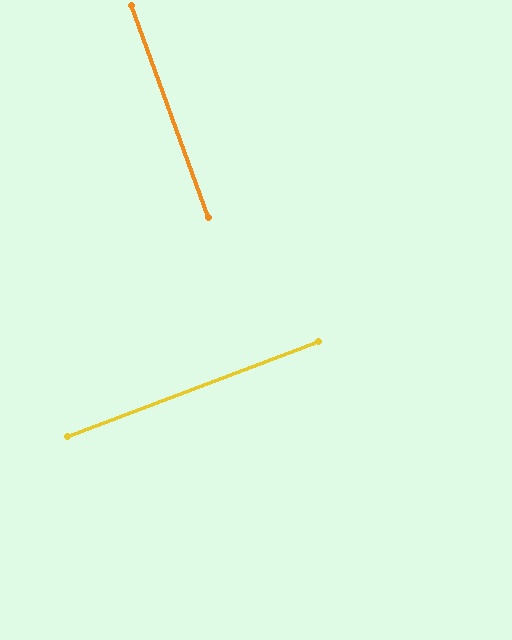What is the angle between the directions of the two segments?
Approximately 89 degrees.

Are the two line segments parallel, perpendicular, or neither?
Perpendicular — they meet at approximately 89°.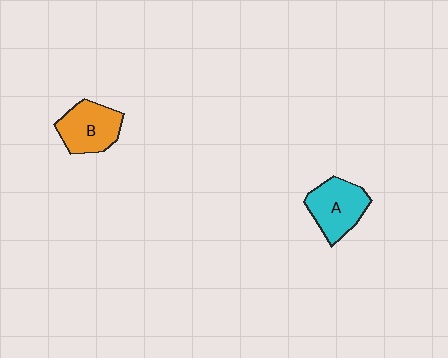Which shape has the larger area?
Shape A (cyan).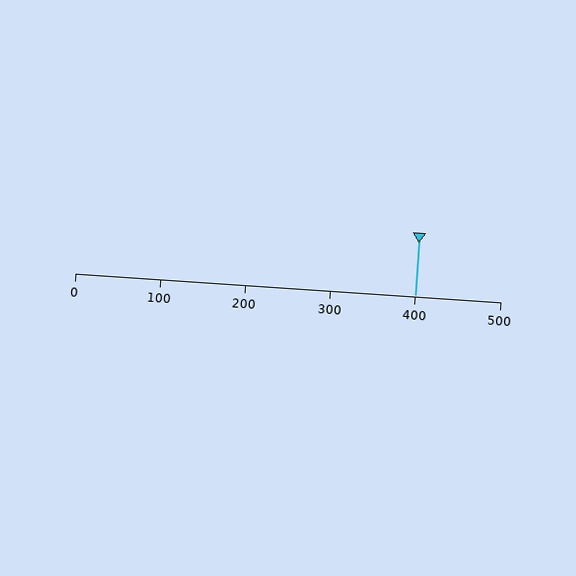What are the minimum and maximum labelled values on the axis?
The axis runs from 0 to 500.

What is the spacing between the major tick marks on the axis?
The major ticks are spaced 100 apart.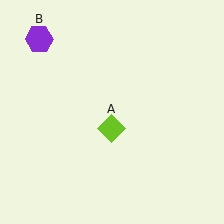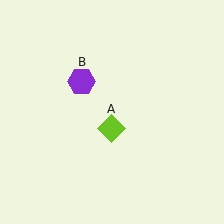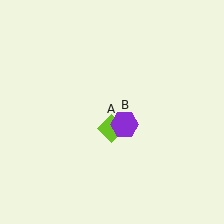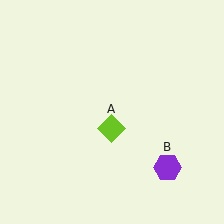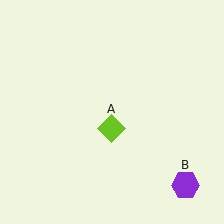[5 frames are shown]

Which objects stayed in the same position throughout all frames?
Lime diamond (object A) remained stationary.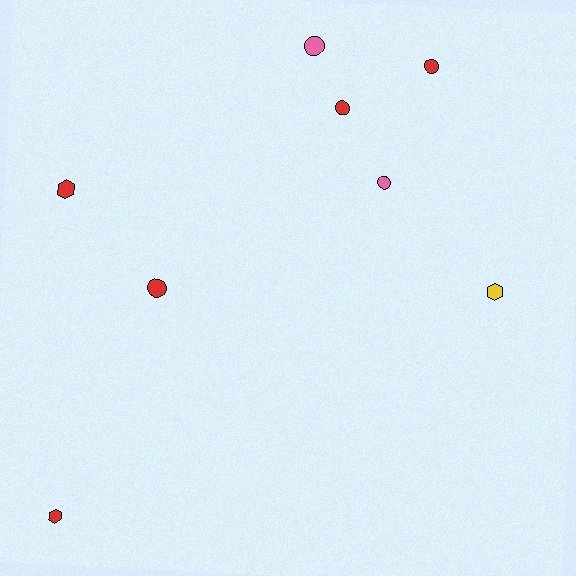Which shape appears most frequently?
Circle, with 5 objects.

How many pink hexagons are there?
There are no pink hexagons.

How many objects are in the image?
There are 8 objects.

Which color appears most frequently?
Red, with 5 objects.